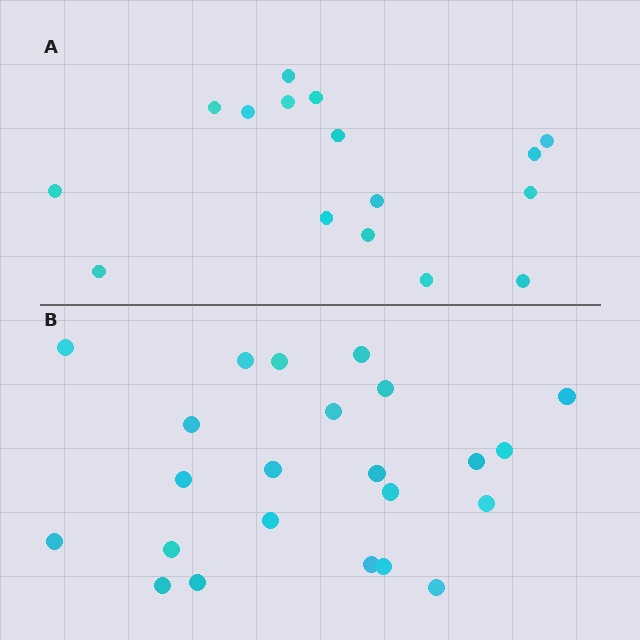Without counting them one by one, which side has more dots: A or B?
Region B (the bottom region) has more dots.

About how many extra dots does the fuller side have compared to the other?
Region B has roughly 8 or so more dots than region A.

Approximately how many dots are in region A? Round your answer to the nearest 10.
About 20 dots. (The exact count is 16, which rounds to 20.)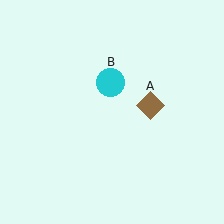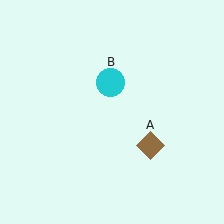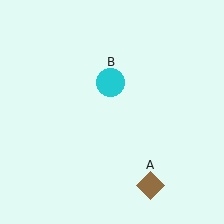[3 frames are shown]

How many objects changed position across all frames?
1 object changed position: brown diamond (object A).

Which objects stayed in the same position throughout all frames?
Cyan circle (object B) remained stationary.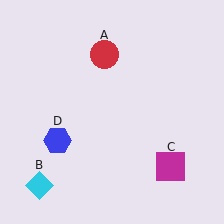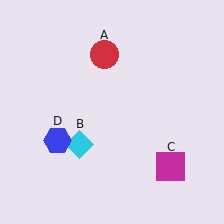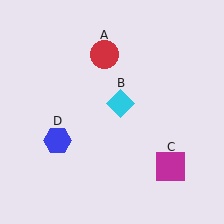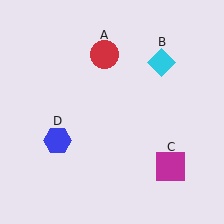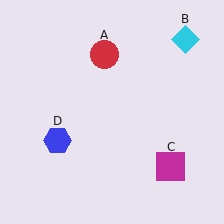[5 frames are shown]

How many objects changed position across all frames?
1 object changed position: cyan diamond (object B).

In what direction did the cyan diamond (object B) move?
The cyan diamond (object B) moved up and to the right.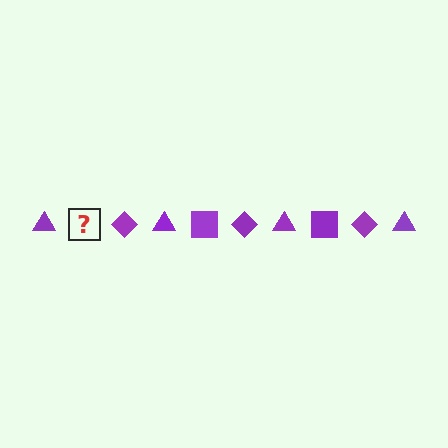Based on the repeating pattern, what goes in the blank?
The blank should be a purple square.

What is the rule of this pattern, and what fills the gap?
The rule is that the pattern cycles through triangle, square, diamond shapes in purple. The gap should be filled with a purple square.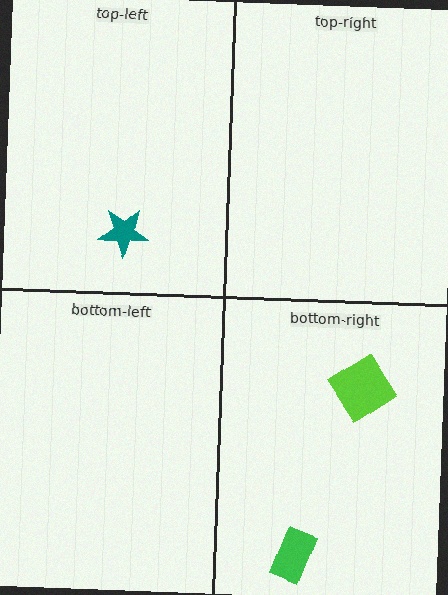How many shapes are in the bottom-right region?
2.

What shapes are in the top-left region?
The teal star.